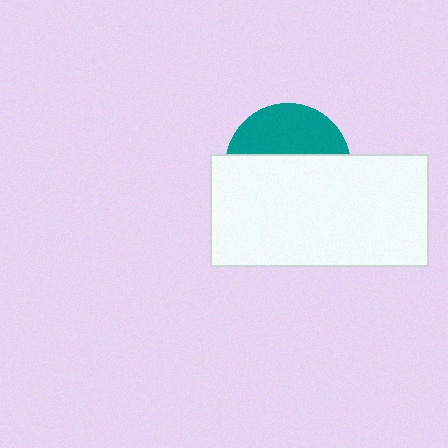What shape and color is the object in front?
The object in front is a white rectangle.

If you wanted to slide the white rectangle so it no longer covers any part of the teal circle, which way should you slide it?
Slide it down — that is the most direct way to separate the two shapes.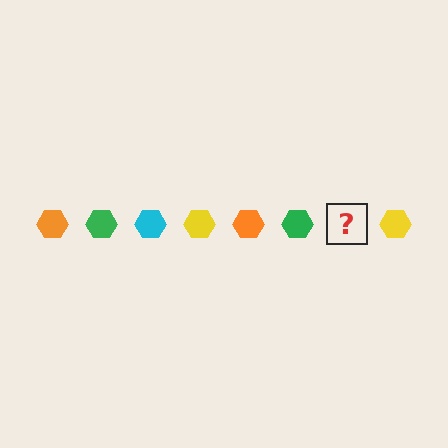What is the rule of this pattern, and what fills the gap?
The rule is that the pattern cycles through orange, green, cyan, yellow hexagons. The gap should be filled with a cyan hexagon.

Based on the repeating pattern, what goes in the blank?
The blank should be a cyan hexagon.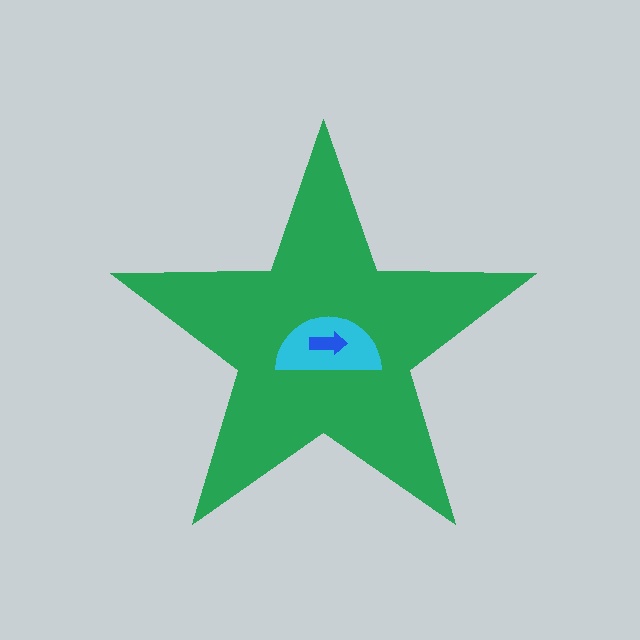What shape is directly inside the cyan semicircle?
The blue arrow.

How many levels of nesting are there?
3.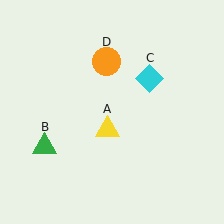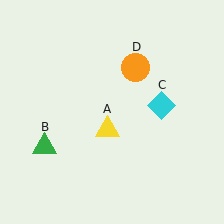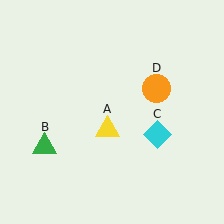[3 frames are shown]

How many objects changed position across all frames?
2 objects changed position: cyan diamond (object C), orange circle (object D).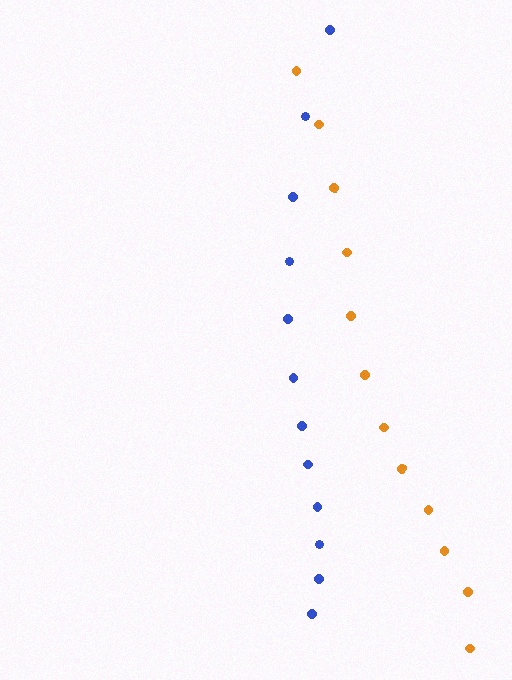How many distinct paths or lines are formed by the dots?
There are 2 distinct paths.